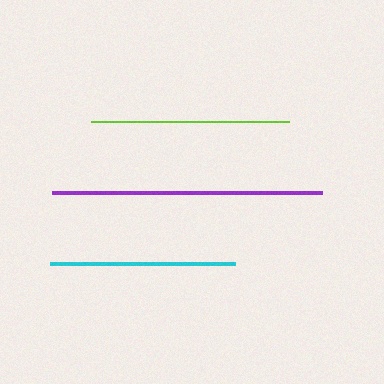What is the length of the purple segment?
The purple segment is approximately 270 pixels long.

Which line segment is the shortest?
The cyan line is the shortest at approximately 186 pixels.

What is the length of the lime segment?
The lime segment is approximately 198 pixels long.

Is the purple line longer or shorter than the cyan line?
The purple line is longer than the cyan line.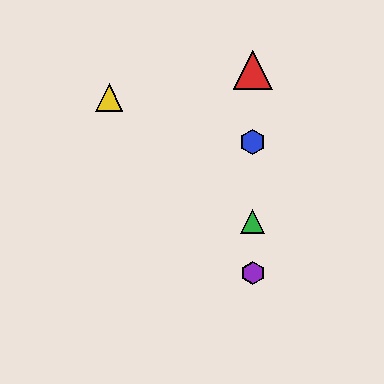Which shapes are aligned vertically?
The red triangle, the blue hexagon, the green triangle, the purple hexagon are aligned vertically.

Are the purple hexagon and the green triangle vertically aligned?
Yes, both are at x≈253.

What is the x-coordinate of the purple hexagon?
The purple hexagon is at x≈253.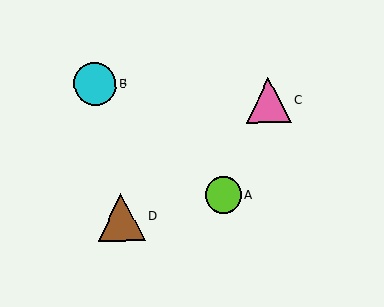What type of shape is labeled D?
Shape D is a brown triangle.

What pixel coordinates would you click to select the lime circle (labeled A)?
Click at (224, 195) to select the lime circle A.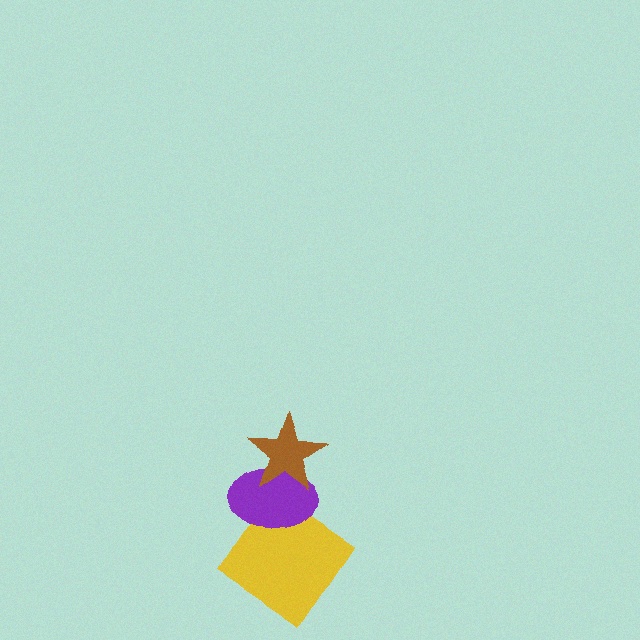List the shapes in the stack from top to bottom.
From top to bottom: the brown star, the purple ellipse, the yellow diamond.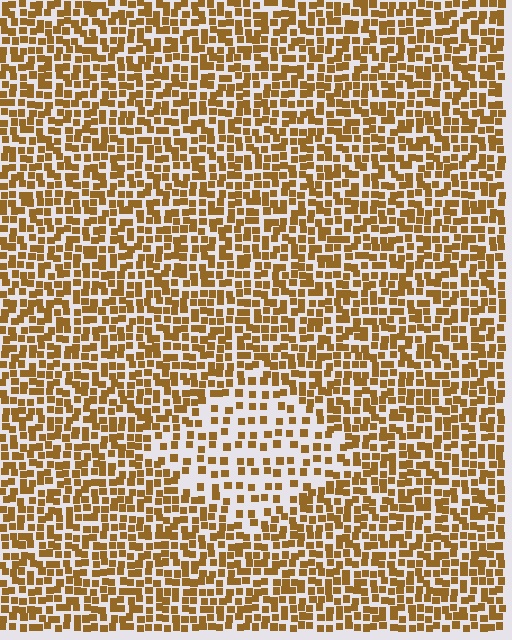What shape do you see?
I see a diamond.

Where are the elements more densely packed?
The elements are more densely packed outside the diamond boundary.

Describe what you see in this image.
The image contains small brown elements arranged at two different densities. A diamond-shaped region is visible where the elements are less densely packed than the surrounding area.